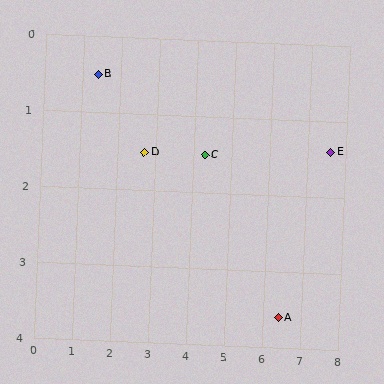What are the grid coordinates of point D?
Point D is at approximately (2.7, 1.5).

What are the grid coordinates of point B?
Point B is at approximately (1.4, 0.5).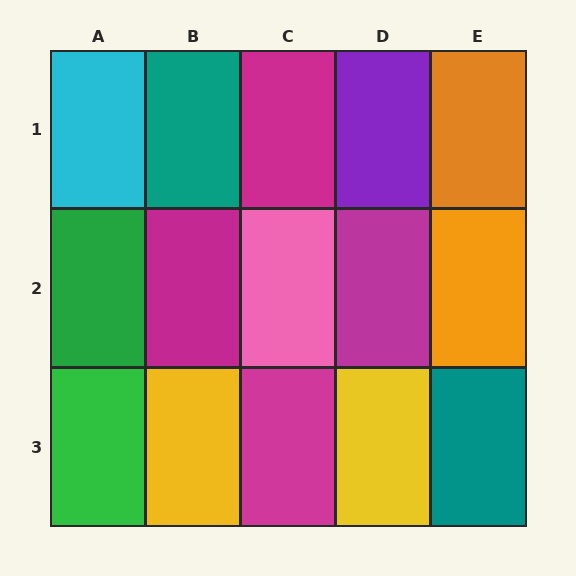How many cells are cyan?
1 cell is cyan.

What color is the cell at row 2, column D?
Magenta.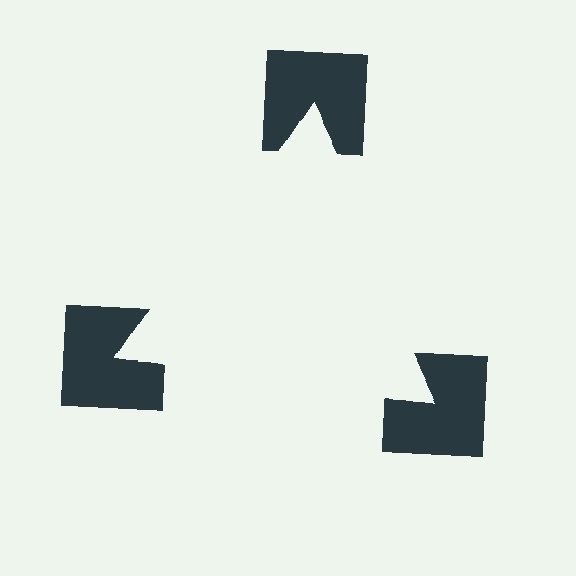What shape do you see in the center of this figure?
An illusory triangle — its edges are inferred from the aligned wedge cuts in the notched squares, not physically drawn.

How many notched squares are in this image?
There are 3 — one at each vertex of the illusory triangle.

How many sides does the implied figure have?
3 sides.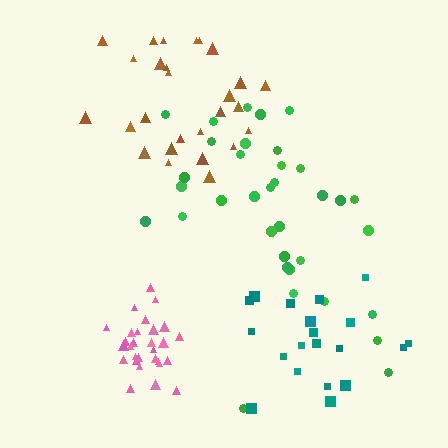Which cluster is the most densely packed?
Pink.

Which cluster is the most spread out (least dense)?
Green.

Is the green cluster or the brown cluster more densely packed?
Brown.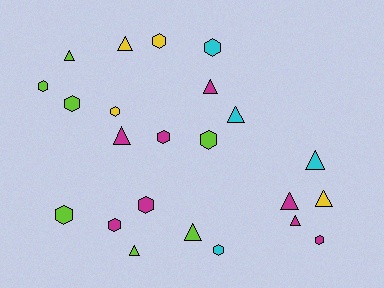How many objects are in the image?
There are 23 objects.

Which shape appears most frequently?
Hexagon, with 12 objects.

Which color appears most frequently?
Magenta, with 8 objects.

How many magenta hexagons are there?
There are 4 magenta hexagons.